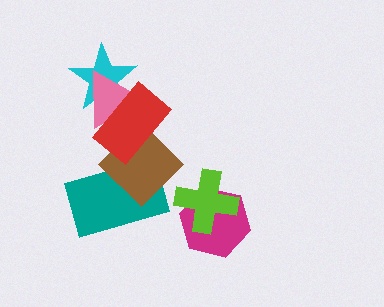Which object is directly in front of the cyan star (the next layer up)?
The pink triangle is directly in front of the cyan star.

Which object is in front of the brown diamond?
The red rectangle is in front of the brown diamond.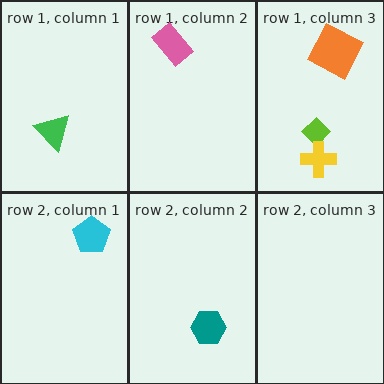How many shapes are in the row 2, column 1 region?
1.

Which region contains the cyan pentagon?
The row 2, column 1 region.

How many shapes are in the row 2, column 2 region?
1.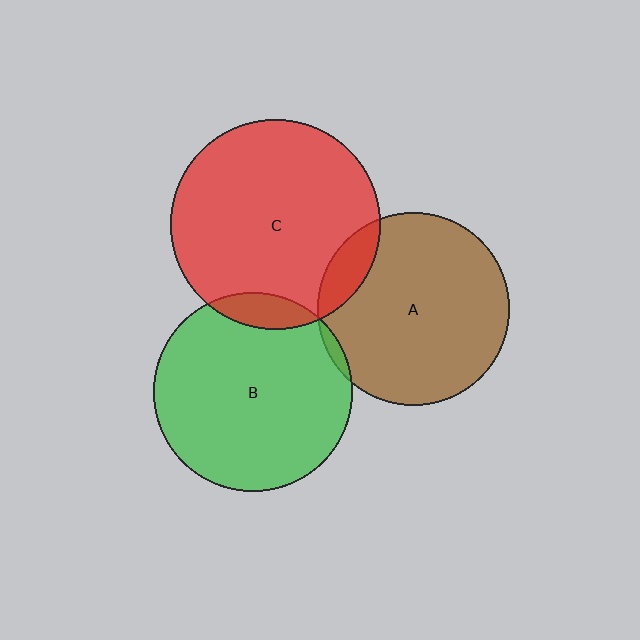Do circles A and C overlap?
Yes.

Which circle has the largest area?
Circle C (red).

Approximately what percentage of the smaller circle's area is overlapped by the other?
Approximately 10%.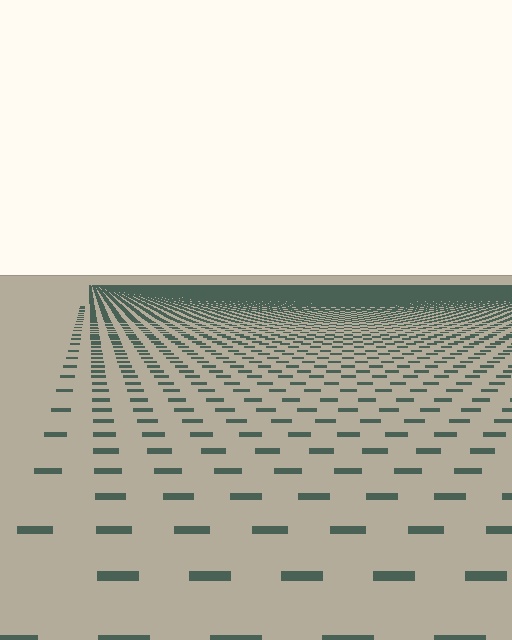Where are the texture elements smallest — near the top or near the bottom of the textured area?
Near the top.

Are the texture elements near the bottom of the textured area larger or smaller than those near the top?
Larger. Near the bottom, elements are closer to the viewer and appear at a bigger on-screen size.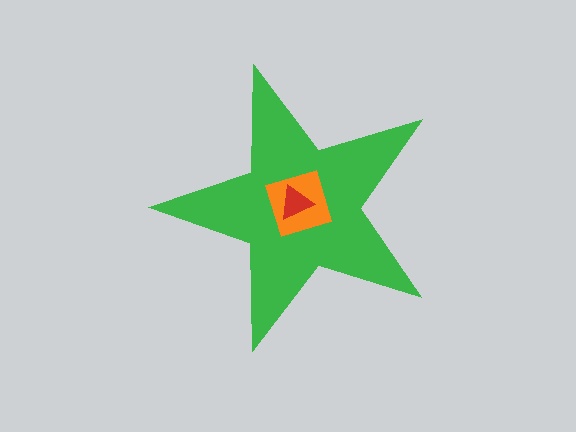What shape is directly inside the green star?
The orange square.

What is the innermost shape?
The red triangle.